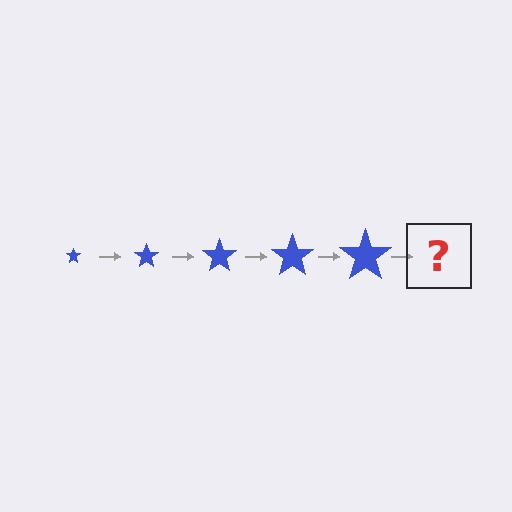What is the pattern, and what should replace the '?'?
The pattern is that the star gets progressively larger each step. The '?' should be a blue star, larger than the previous one.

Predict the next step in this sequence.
The next step is a blue star, larger than the previous one.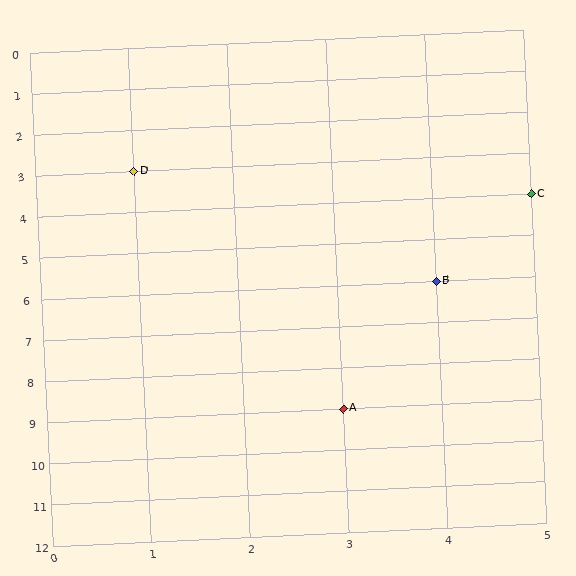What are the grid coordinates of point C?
Point C is at grid coordinates (5, 4).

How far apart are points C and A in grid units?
Points C and A are 2 columns and 5 rows apart (about 5.4 grid units diagonally).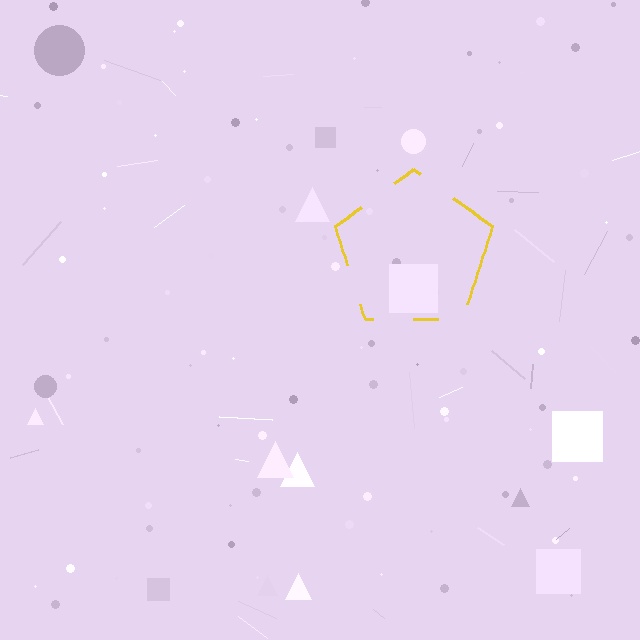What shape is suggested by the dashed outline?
The dashed outline suggests a pentagon.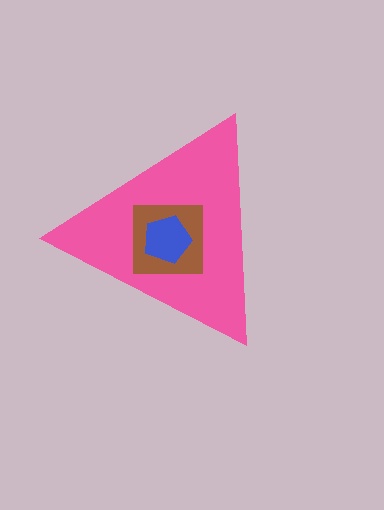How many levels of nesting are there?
3.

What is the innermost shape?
The blue pentagon.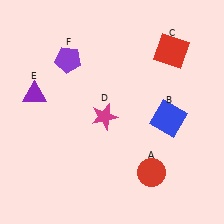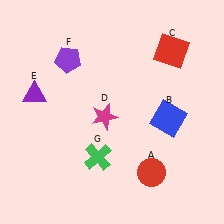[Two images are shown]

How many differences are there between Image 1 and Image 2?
There is 1 difference between the two images.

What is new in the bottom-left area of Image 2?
A green cross (G) was added in the bottom-left area of Image 2.